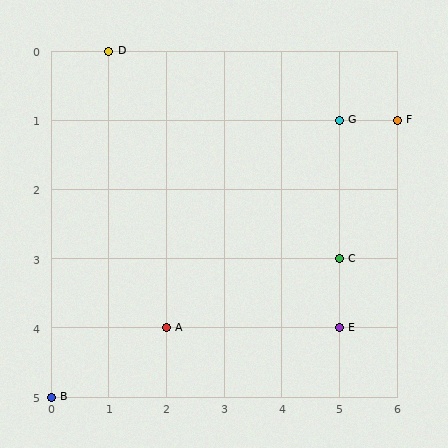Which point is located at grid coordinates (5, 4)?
Point E is at (5, 4).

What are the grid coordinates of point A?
Point A is at grid coordinates (2, 4).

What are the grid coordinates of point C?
Point C is at grid coordinates (5, 3).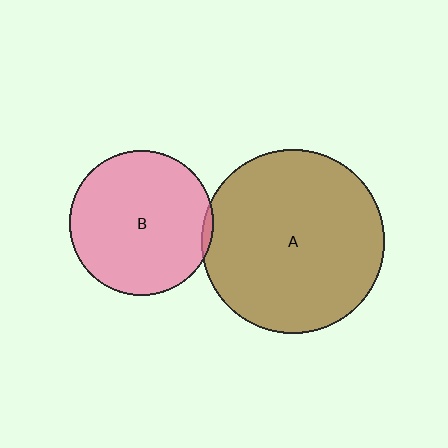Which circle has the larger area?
Circle A (brown).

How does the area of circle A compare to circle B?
Approximately 1.6 times.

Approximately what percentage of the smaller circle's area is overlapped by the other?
Approximately 5%.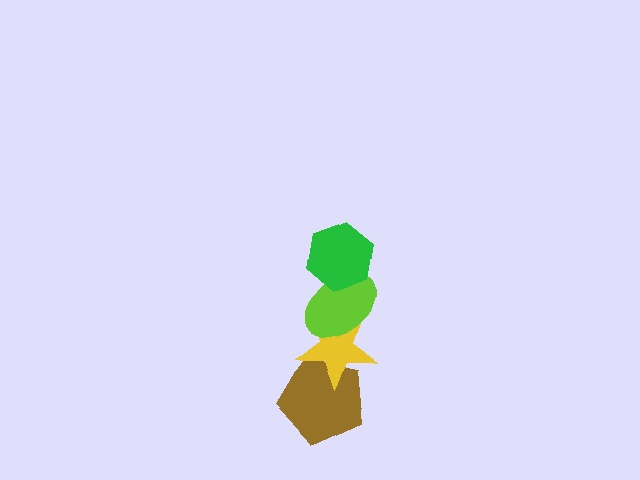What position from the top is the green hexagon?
The green hexagon is 1st from the top.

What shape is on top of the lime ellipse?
The green hexagon is on top of the lime ellipse.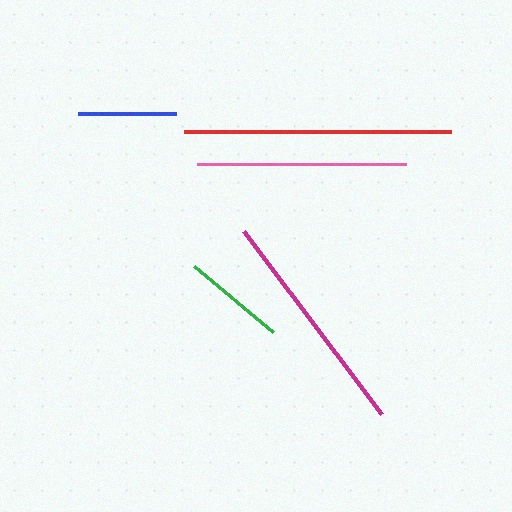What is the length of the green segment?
The green segment is approximately 102 pixels long.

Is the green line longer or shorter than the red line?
The red line is longer than the green line.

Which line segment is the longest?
The red line is the longest at approximately 267 pixels.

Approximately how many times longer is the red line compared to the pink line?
The red line is approximately 1.3 times the length of the pink line.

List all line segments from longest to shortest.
From longest to shortest: red, magenta, pink, green, blue.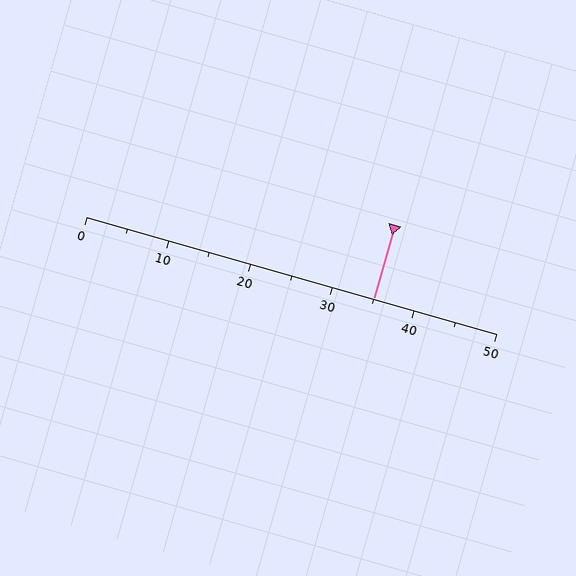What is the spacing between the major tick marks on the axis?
The major ticks are spaced 10 apart.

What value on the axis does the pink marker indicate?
The marker indicates approximately 35.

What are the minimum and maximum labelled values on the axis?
The axis runs from 0 to 50.